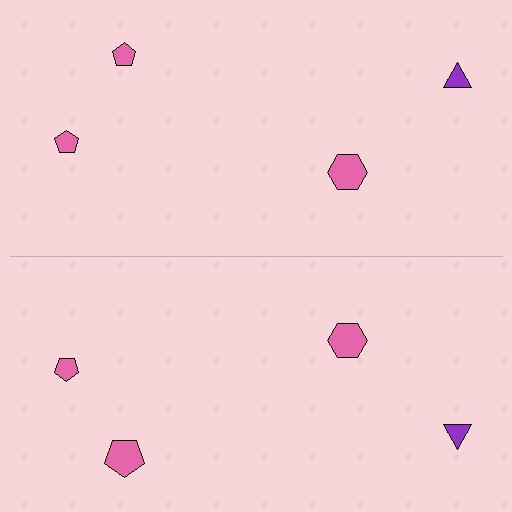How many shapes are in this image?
There are 8 shapes in this image.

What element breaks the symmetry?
The pink pentagon on the bottom side has a different size than its mirror counterpart.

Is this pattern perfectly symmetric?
No, the pattern is not perfectly symmetric. The pink pentagon on the bottom side has a different size than its mirror counterpart.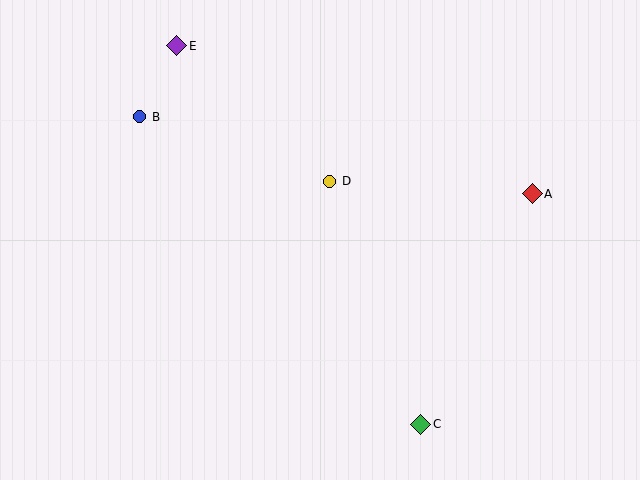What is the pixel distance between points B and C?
The distance between B and C is 416 pixels.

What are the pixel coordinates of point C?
Point C is at (421, 424).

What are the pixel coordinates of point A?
Point A is at (532, 194).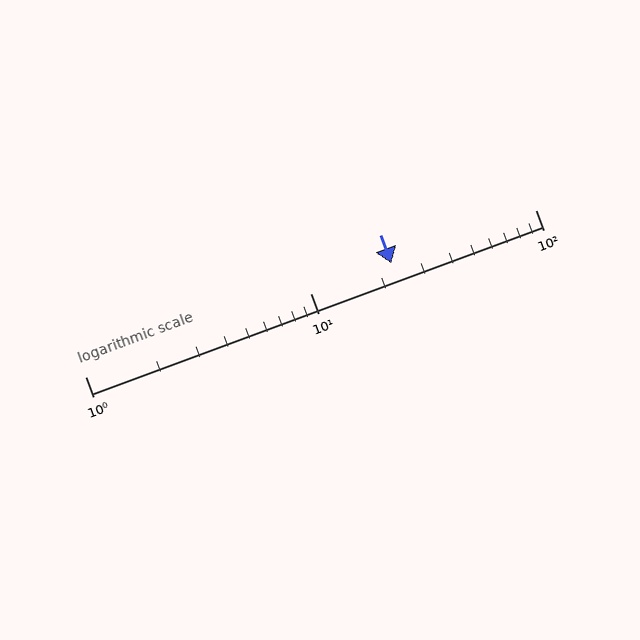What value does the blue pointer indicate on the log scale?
The pointer indicates approximately 23.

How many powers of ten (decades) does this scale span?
The scale spans 2 decades, from 1 to 100.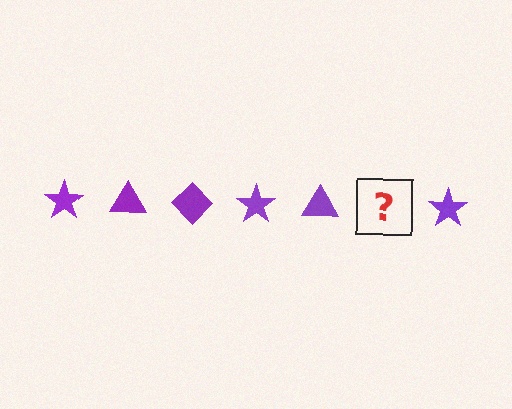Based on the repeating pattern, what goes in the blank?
The blank should be a purple diamond.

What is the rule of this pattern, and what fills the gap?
The rule is that the pattern cycles through star, triangle, diamond shapes in purple. The gap should be filled with a purple diamond.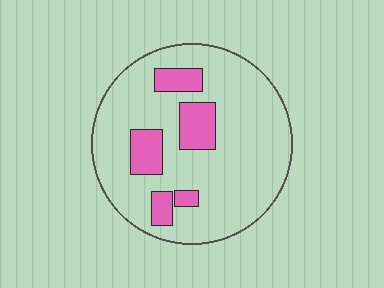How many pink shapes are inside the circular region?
5.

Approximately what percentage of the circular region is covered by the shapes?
Approximately 20%.